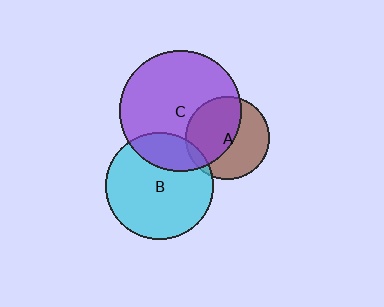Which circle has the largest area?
Circle C (purple).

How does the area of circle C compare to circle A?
Approximately 2.1 times.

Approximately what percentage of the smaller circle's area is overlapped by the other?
Approximately 50%.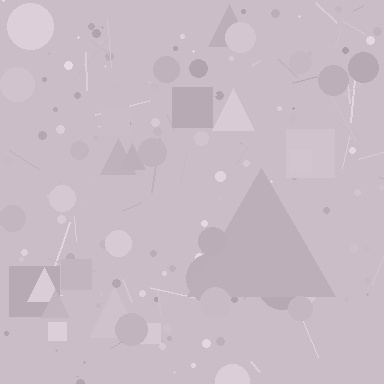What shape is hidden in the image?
A triangle is hidden in the image.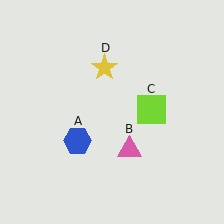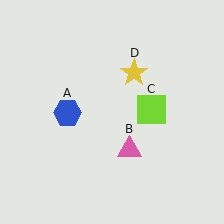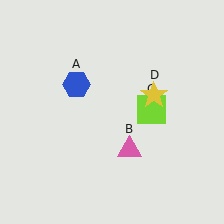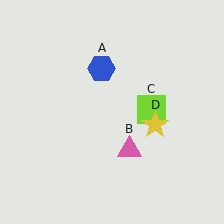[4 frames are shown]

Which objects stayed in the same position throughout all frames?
Pink triangle (object B) and lime square (object C) remained stationary.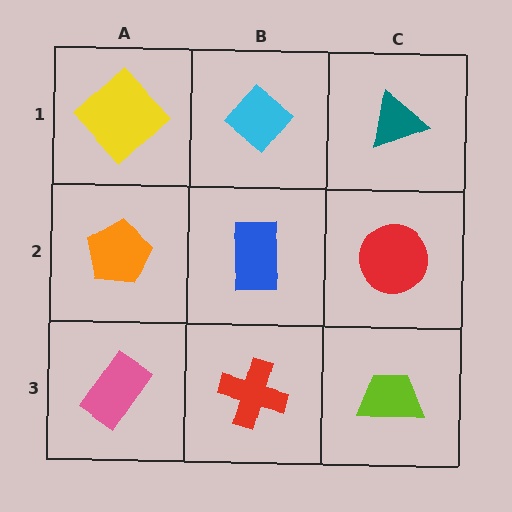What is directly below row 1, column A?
An orange pentagon.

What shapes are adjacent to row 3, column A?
An orange pentagon (row 2, column A), a red cross (row 3, column B).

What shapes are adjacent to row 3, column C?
A red circle (row 2, column C), a red cross (row 3, column B).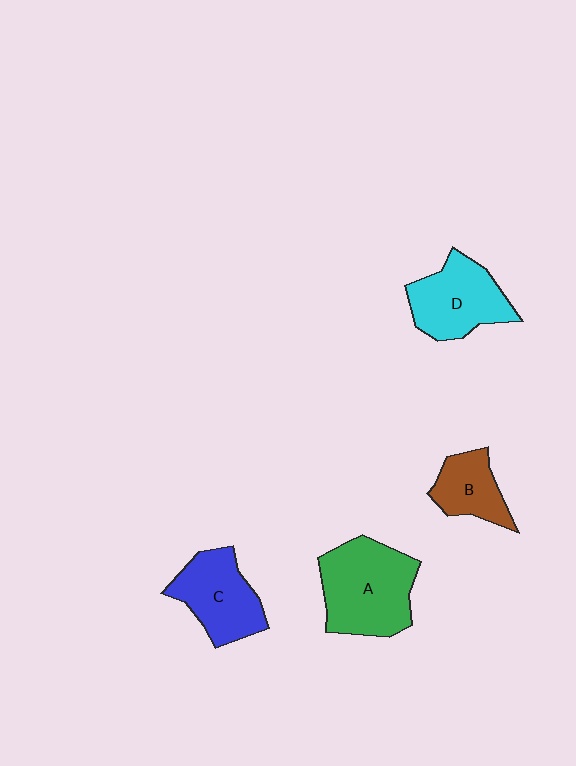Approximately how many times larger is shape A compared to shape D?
Approximately 1.3 times.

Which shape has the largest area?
Shape A (green).